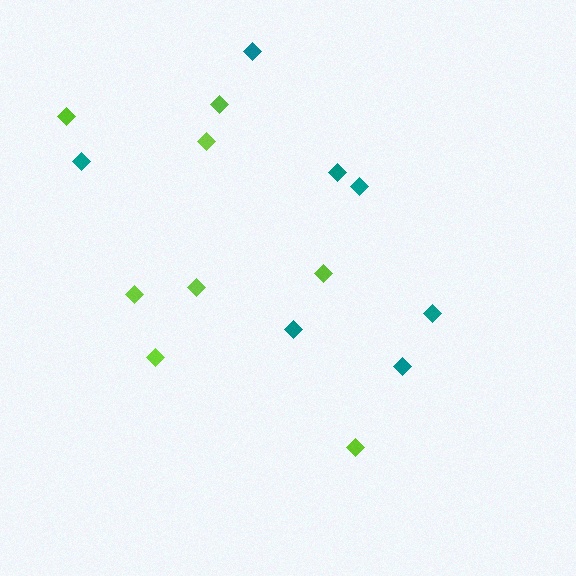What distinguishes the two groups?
There are 2 groups: one group of teal diamonds (7) and one group of lime diamonds (8).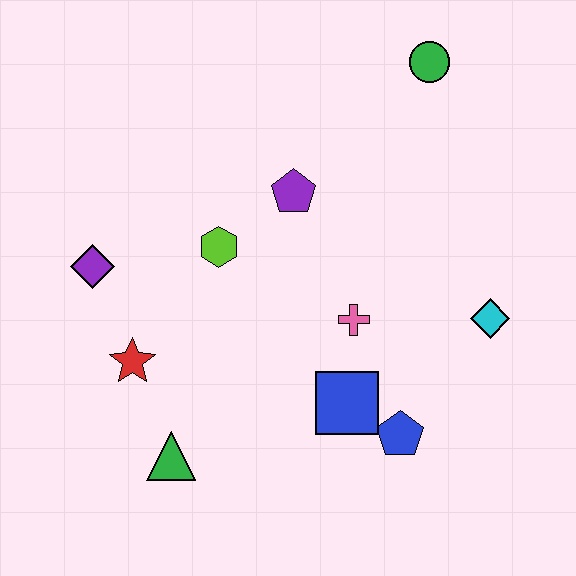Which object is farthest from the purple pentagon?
The green triangle is farthest from the purple pentagon.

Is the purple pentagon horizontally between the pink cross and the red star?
Yes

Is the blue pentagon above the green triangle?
Yes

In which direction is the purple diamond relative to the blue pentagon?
The purple diamond is to the left of the blue pentagon.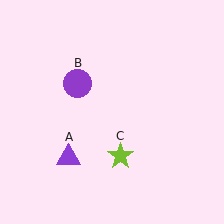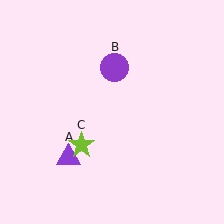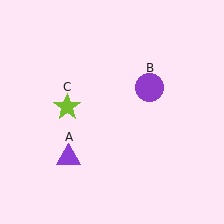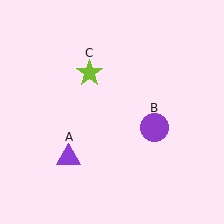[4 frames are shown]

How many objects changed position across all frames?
2 objects changed position: purple circle (object B), lime star (object C).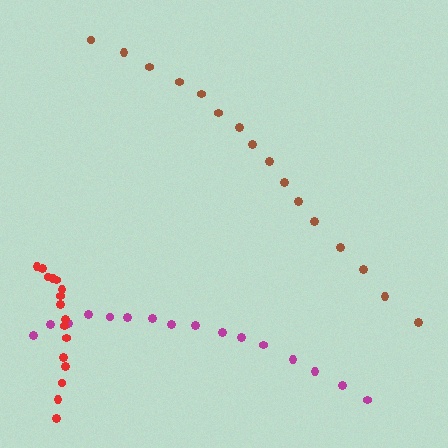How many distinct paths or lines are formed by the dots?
There are 3 distinct paths.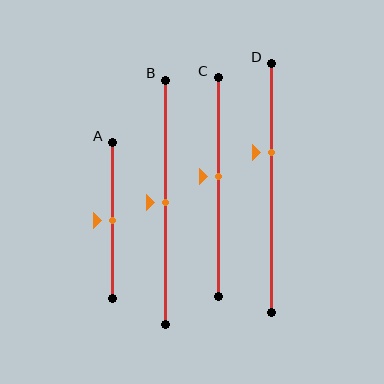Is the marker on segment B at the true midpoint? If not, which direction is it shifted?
Yes, the marker on segment B is at the true midpoint.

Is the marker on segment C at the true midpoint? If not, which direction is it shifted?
No, the marker on segment C is shifted upward by about 5% of the segment length.